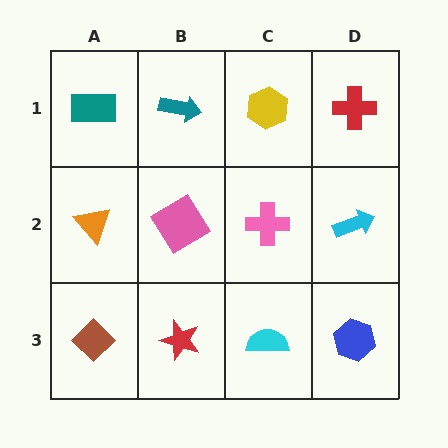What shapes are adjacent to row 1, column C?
A pink cross (row 2, column C), a teal arrow (row 1, column B), a red cross (row 1, column D).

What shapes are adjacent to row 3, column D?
A cyan arrow (row 2, column D), a cyan semicircle (row 3, column C).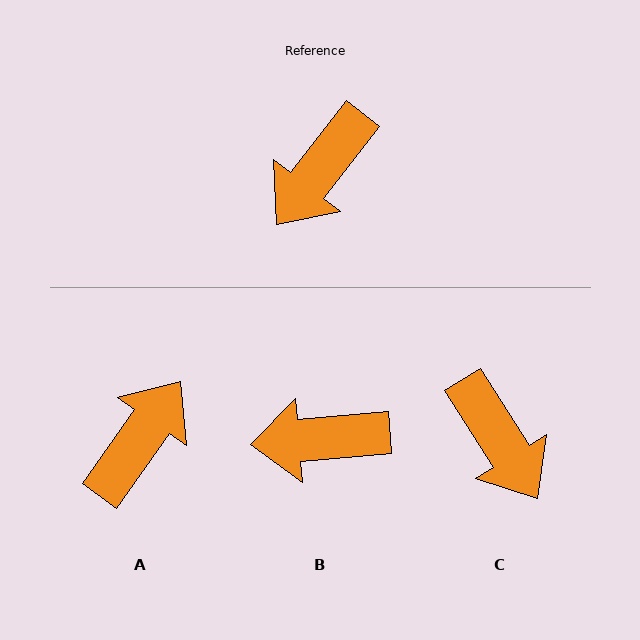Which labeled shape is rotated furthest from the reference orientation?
A, about 177 degrees away.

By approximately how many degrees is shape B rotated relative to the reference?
Approximately 47 degrees clockwise.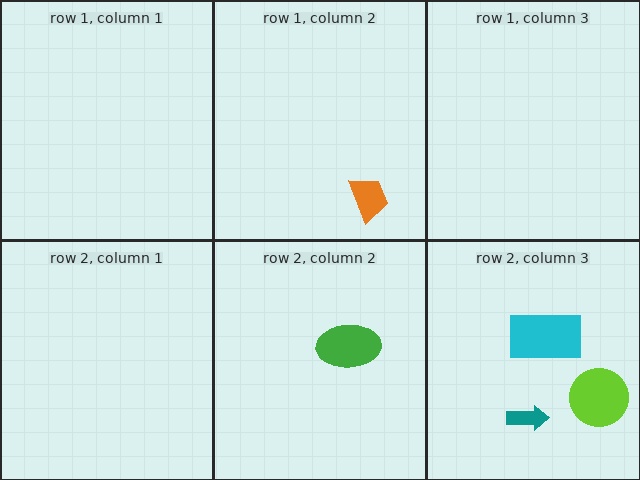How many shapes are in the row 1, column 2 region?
1.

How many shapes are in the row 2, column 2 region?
1.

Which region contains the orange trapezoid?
The row 1, column 2 region.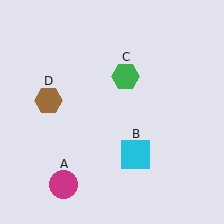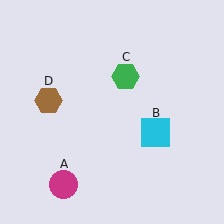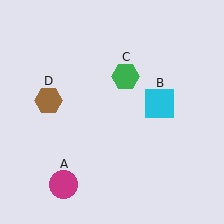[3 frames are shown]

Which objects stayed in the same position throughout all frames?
Magenta circle (object A) and green hexagon (object C) and brown hexagon (object D) remained stationary.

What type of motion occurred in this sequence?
The cyan square (object B) rotated counterclockwise around the center of the scene.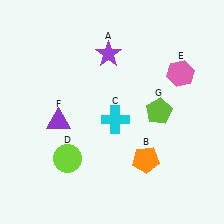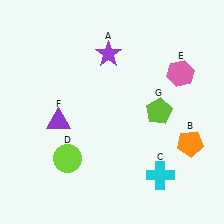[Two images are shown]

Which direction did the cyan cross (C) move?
The cyan cross (C) moved down.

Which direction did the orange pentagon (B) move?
The orange pentagon (B) moved right.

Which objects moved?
The objects that moved are: the orange pentagon (B), the cyan cross (C).